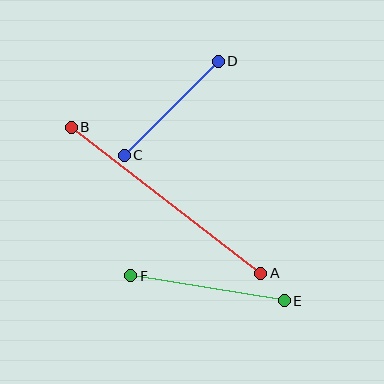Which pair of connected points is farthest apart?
Points A and B are farthest apart.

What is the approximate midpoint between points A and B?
The midpoint is at approximately (166, 200) pixels.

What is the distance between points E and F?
The distance is approximately 156 pixels.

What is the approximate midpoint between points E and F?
The midpoint is at approximately (207, 288) pixels.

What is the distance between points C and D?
The distance is approximately 133 pixels.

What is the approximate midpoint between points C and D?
The midpoint is at approximately (171, 108) pixels.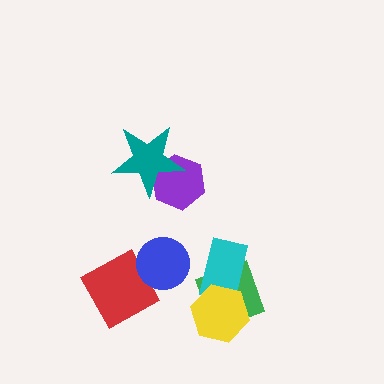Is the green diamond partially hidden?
Yes, it is partially covered by another shape.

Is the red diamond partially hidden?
Yes, it is partially covered by another shape.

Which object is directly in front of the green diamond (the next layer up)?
The cyan rectangle is directly in front of the green diamond.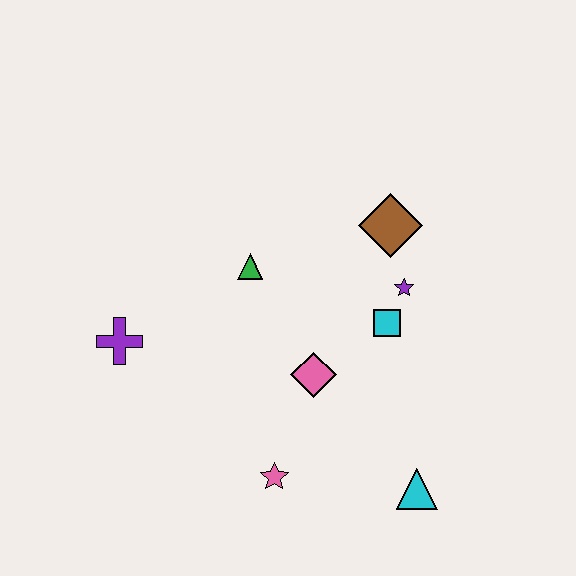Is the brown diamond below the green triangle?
No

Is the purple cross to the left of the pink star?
Yes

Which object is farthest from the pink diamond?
The purple cross is farthest from the pink diamond.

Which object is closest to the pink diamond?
The cyan square is closest to the pink diamond.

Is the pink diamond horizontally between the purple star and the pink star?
Yes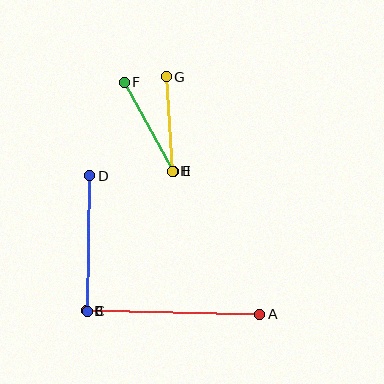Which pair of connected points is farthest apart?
Points A and B are farthest apart.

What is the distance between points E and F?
The distance is approximately 102 pixels.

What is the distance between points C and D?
The distance is approximately 136 pixels.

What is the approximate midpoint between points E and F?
The midpoint is at approximately (149, 127) pixels.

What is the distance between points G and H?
The distance is approximately 95 pixels.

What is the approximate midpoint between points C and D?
The midpoint is at approximately (88, 243) pixels.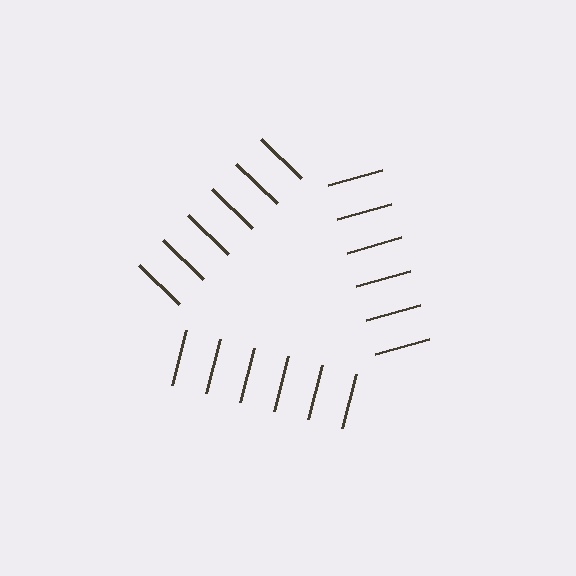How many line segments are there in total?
18 — 6 along each of the 3 edges.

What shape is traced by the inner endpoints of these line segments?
An illusory triangle — the line segments terminate on its edges but no continuous stroke is drawn.